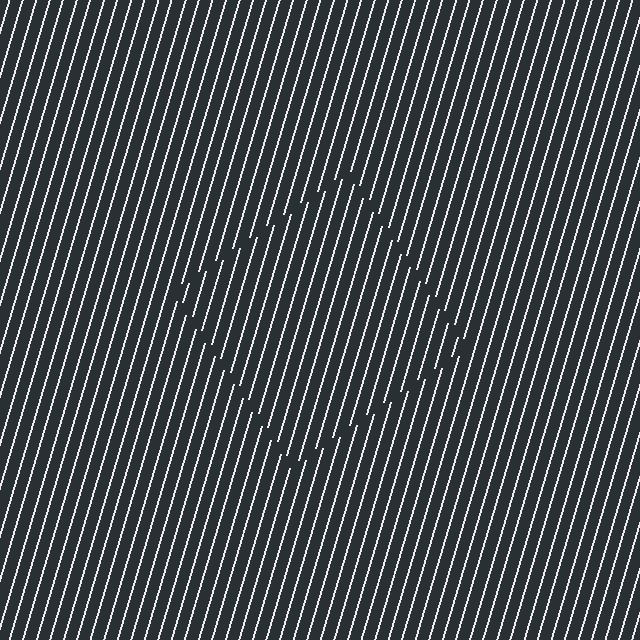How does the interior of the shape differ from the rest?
The interior of the shape contains the same grating, shifted by half a period — the contour is defined by the phase discontinuity where line-ends from the inner and outer gratings abut.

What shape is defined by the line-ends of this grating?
An illusory square. The interior of the shape contains the same grating, shifted by half a period — the contour is defined by the phase discontinuity where line-ends from the inner and outer gratings abut.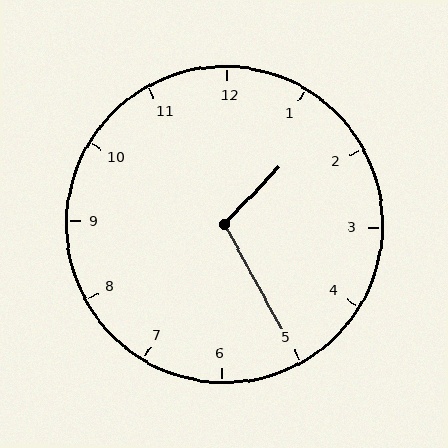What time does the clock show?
1:25.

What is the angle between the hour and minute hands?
Approximately 108 degrees.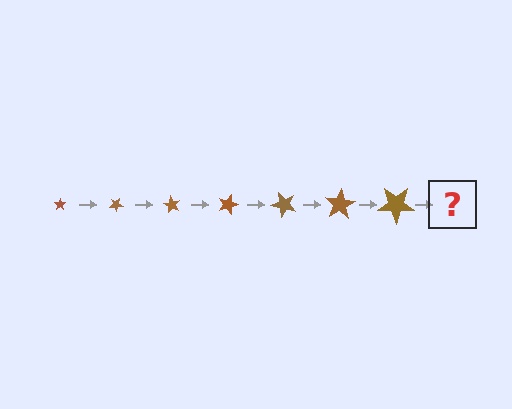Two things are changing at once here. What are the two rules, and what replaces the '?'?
The two rules are that the star grows larger each step and it rotates 30 degrees each step. The '?' should be a star, larger than the previous one and rotated 210 degrees from the start.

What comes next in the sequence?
The next element should be a star, larger than the previous one and rotated 210 degrees from the start.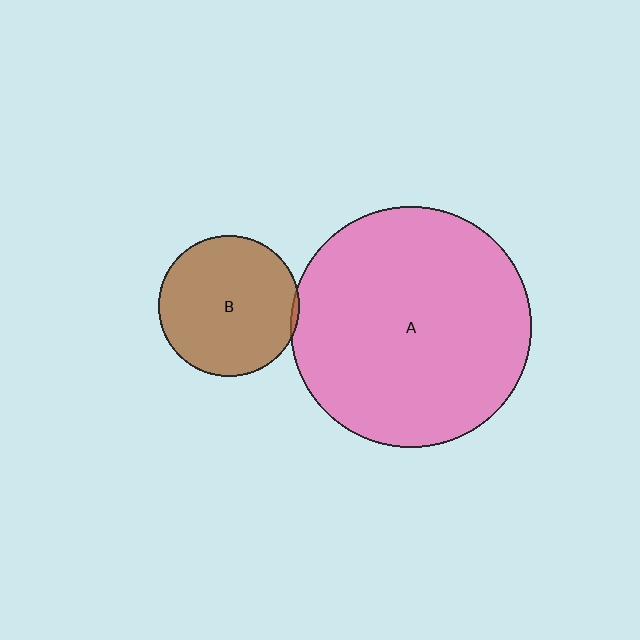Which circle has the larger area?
Circle A (pink).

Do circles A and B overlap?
Yes.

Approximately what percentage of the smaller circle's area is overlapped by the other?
Approximately 5%.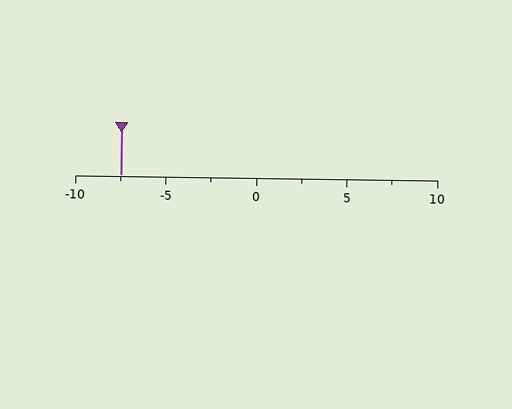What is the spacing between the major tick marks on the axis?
The major ticks are spaced 5 apart.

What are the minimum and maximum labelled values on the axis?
The axis runs from -10 to 10.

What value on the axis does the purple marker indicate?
The marker indicates approximately -7.5.